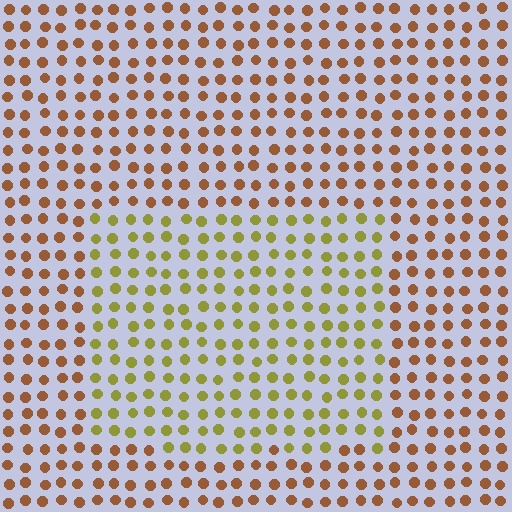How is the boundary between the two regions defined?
The boundary is defined purely by a slight shift in hue (about 44 degrees). Spacing, size, and orientation are identical on both sides.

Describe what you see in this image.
The image is filled with small brown elements in a uniform arrangement. A rectangle-shaped region is visible where the elements are tinted to a slightly different hue, forming a subtle color boundary.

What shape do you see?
I see a rectangle.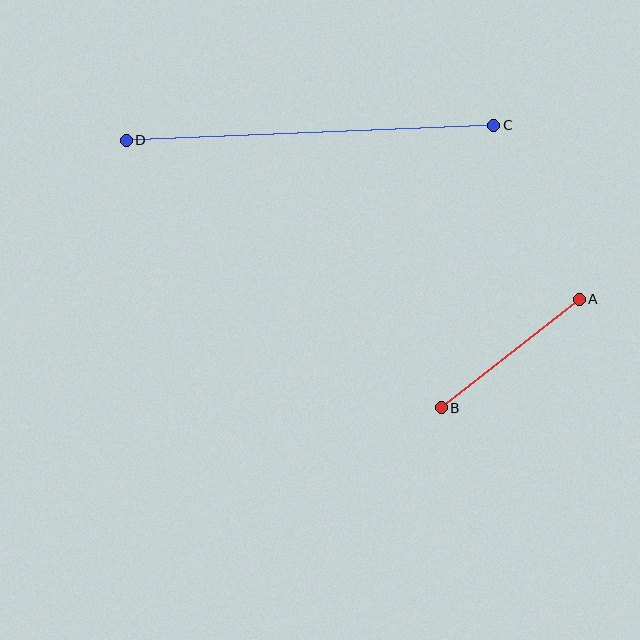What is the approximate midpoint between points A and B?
The midpoint is at approximately (510, 353) pixels.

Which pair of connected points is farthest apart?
Points C and D are farthest apart.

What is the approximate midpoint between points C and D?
The midpoint is at approximately (310, 133) pixels.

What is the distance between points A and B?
The distance is approximately 175 pixels.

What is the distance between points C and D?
The distance is approximately 368 pixels.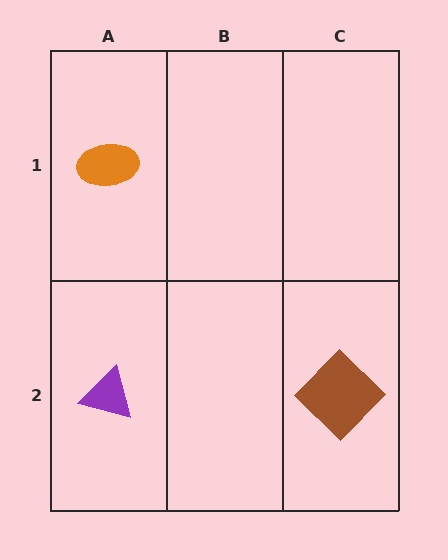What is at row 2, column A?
A purple triangle.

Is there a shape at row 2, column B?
No, that cell is empty.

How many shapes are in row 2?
2 shapes.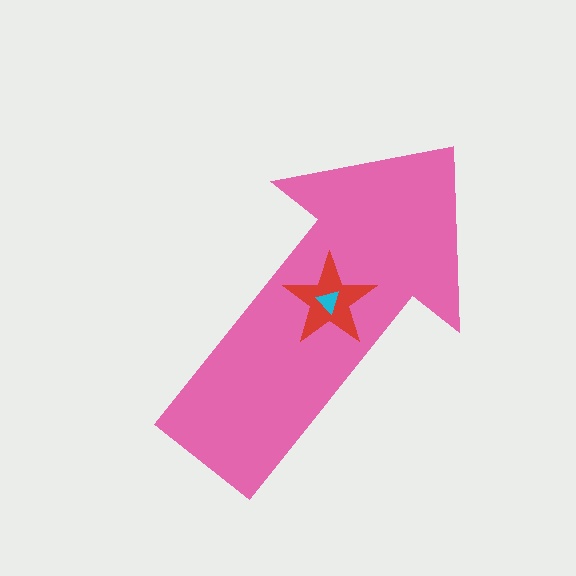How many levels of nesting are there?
3.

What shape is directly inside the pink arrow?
The red star.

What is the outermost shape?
The pink arrow.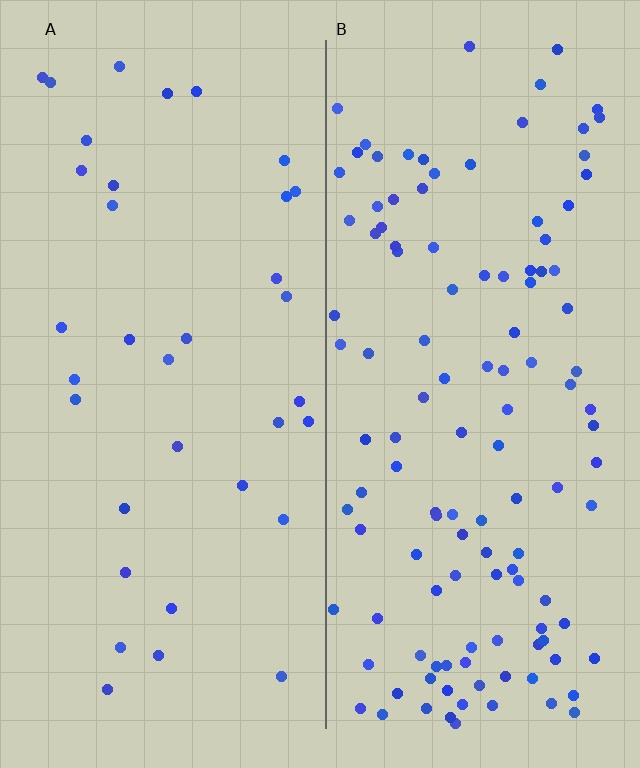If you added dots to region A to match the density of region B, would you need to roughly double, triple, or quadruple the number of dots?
Approximately triple.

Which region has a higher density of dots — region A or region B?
B (the right).